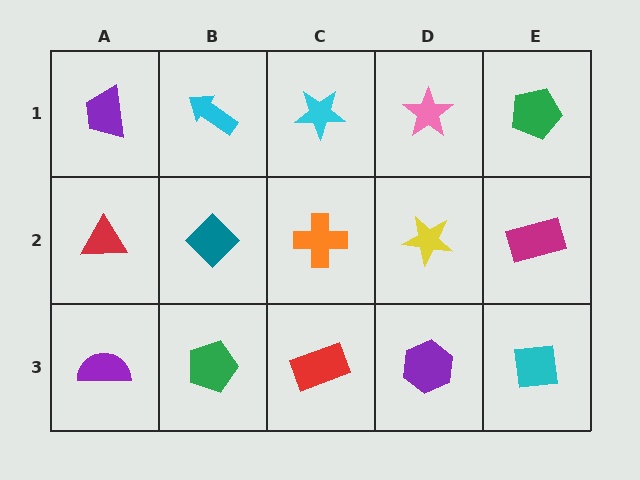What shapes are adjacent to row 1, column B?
A teal diamond (row 2, column B), a purple trapezoid (row 1, column A), a cyan star (row 1, column C).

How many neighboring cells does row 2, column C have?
4.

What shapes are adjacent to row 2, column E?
A green pentagon (row 1, column E), a cyan square (row 3, column E), a yellow star (row 2, column D).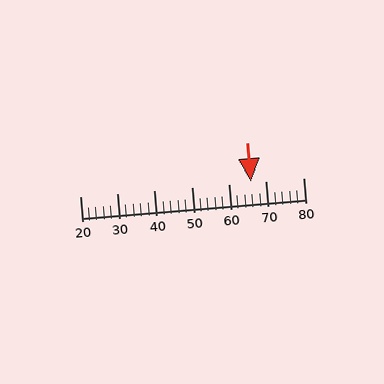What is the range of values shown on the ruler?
The ruler shows values from 20 to 80.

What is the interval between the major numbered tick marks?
The major tick marks are spaced 10 units apart.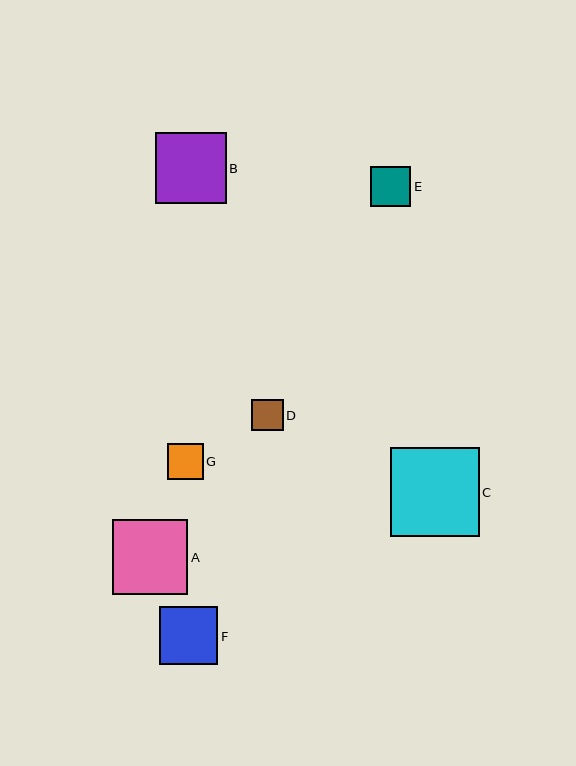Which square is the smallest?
Square D is the smallest with a size of approximately 31 pixels.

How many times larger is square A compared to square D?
Square A is approximately 2.4 times the size of square D.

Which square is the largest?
Square C is the largest with a size of approximately 88 pixels.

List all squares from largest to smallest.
From largest to smallest: C, A, B, F, E, G, D.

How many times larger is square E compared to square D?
Square E is approximately 1.3 times the size of square D.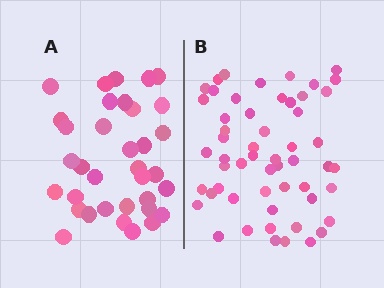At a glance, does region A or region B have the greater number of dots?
Region B (the right region) has more dots.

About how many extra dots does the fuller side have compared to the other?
Region B has approximately 20 more dots than region A.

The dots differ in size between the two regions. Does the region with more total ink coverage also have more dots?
No. Region A has more total ink coverage because its dots are larger, but region B actually contains more individual dots. Total area can be misleading — the number of items is what matters here.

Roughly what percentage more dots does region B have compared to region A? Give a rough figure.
About 55% more.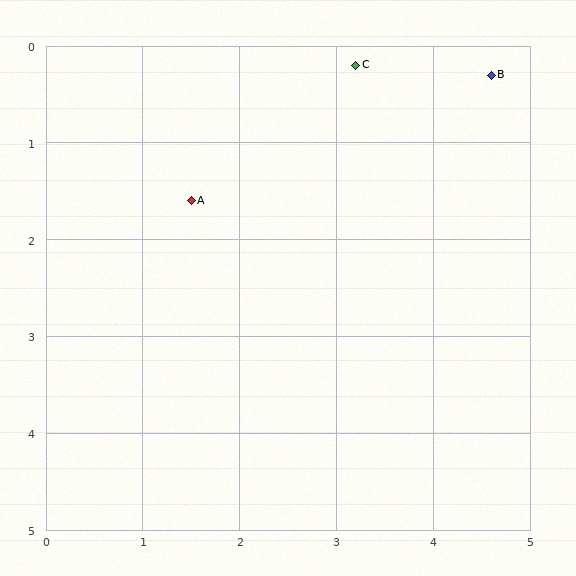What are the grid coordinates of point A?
Point A is at approximately (1.5, 1.6).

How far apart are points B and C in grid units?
Points B and C are about 1.4 grid units apart.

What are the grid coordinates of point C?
Point C is at approximately (3.2, 0.2).